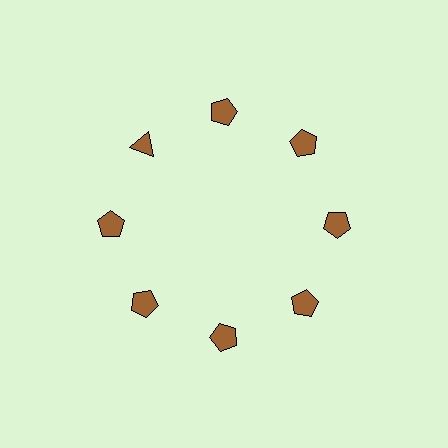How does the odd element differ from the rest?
It has a different shape: triangle instead of pentagon.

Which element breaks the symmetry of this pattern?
The brown triangle at roughly the 10 o'clock position breaks the symmetry. All other shapes are brown pentagons.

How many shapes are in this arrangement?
There are 8 shapes arranged in a ring pattern.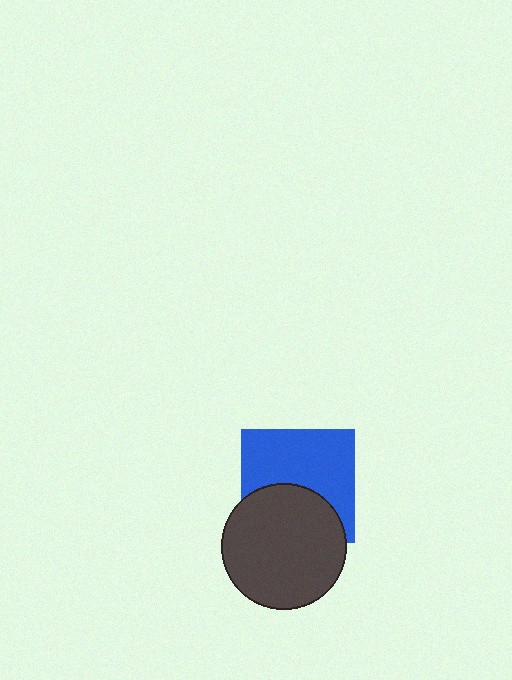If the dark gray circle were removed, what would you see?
You would see the complete blue square.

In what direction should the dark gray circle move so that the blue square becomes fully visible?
The dark gray circle should move down. That is the shortest direction to clear the overlap and leave the blue square fully visible.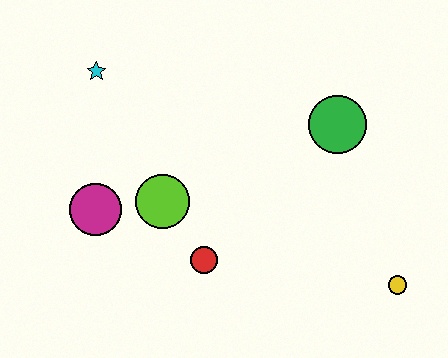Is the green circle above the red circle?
Yes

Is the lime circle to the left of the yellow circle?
Yes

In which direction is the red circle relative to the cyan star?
The red circle is below the cyan star.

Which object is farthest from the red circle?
The cyan star is farthest from the red circle.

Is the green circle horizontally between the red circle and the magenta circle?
No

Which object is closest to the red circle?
The lime circle is closest to the red circle.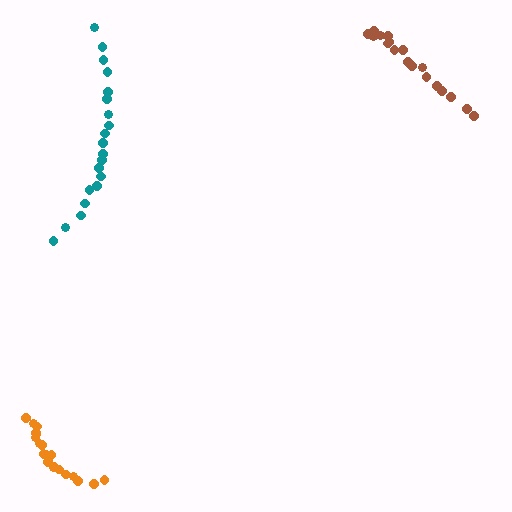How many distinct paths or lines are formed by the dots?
There are 3 distinct paths.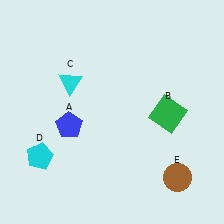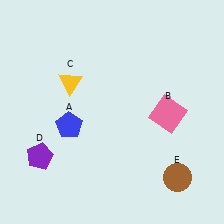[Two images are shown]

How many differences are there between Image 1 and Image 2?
There are 3 differences between the two images.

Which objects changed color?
B changed from green to pink. C changed from cyan to yellow. D changed from cyan to purple.